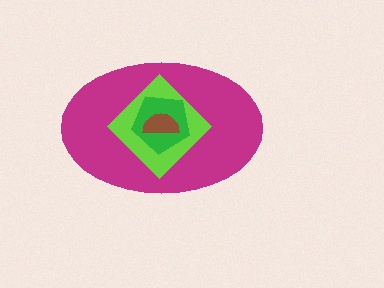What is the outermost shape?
The magenta ellipse.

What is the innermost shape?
The brown semicircle.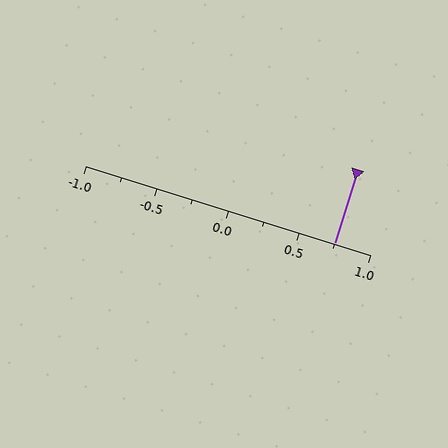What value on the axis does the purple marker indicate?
The marker indicates approximately 0.75.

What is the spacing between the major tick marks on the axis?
The major ticks are spaced 0.5 apart.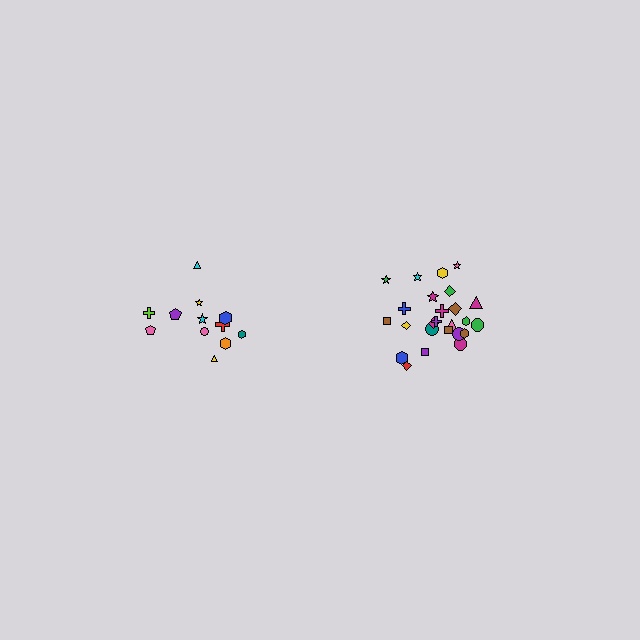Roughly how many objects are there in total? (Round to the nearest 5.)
Roughly 35 objects in total.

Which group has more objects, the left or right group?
The right group.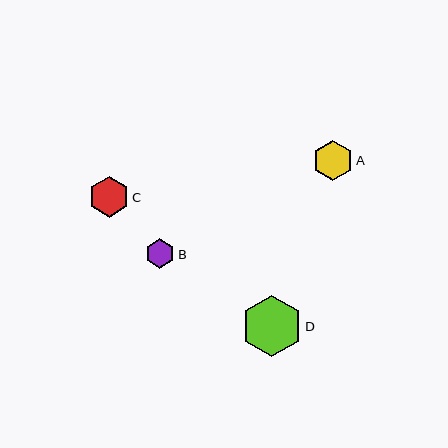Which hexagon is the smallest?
Hexagon B is the smallest with a size of approximately 30 pixels.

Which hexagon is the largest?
Hexagon D is the largest with a size of approximately 61 pixels.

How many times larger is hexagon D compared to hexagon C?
Hexagon D is approximately 1.5 times the size of hexagon C.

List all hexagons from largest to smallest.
From largest to smallest: D, C, A, B.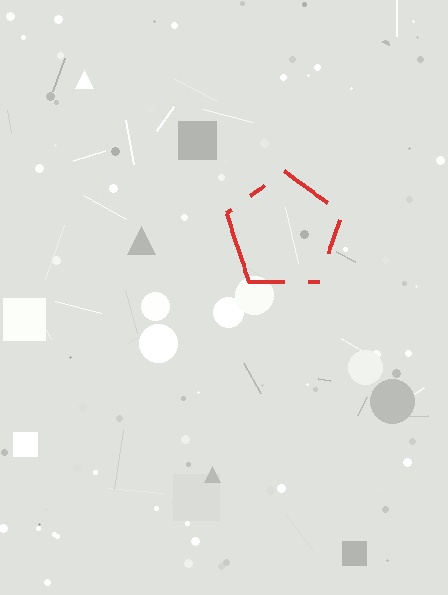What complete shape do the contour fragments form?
The contour fragments form a pentagon.